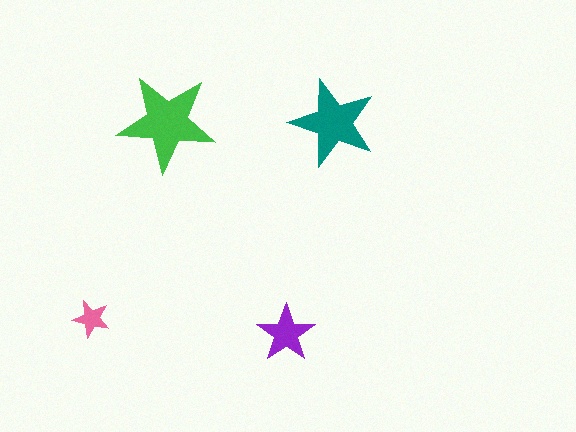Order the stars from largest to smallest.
the green one, the teal one, the purple one, the pink one.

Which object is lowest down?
The purple star is bottommost.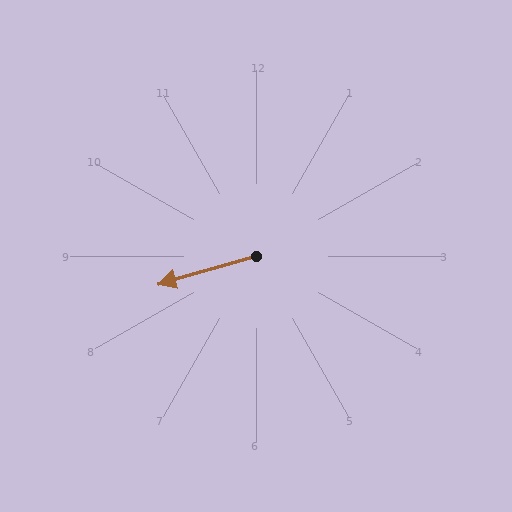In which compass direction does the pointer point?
West.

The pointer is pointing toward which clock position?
Roughly 8 o'clock.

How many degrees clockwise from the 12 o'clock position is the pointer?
Approximately 254 degrees.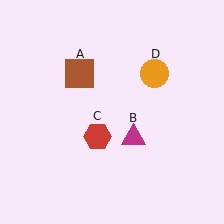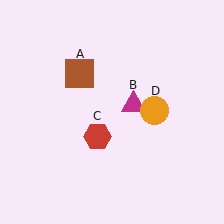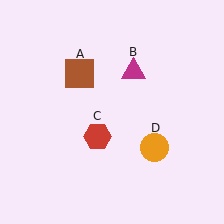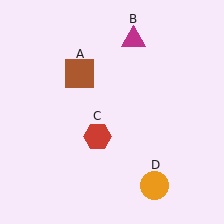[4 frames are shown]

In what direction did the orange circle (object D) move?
The orange circle (object D) moved down.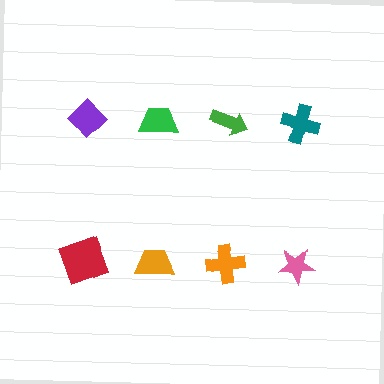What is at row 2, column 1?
A red square.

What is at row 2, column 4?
A pink star.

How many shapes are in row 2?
4 shapes.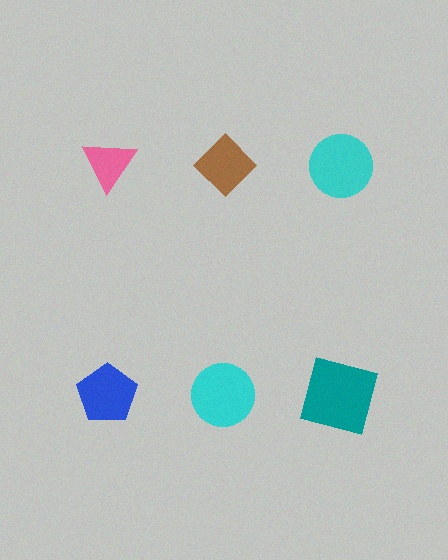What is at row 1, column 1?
A pink triangle.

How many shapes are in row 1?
3 shapes.